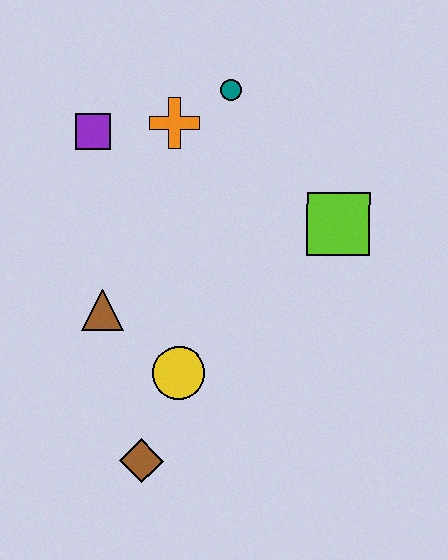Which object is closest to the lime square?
The teal circle is closest to the lime square.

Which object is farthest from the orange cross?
The brown diamond is farthest from the orange cross.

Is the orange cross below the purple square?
No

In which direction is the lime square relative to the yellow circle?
The lime square is to the right of the yellow circle.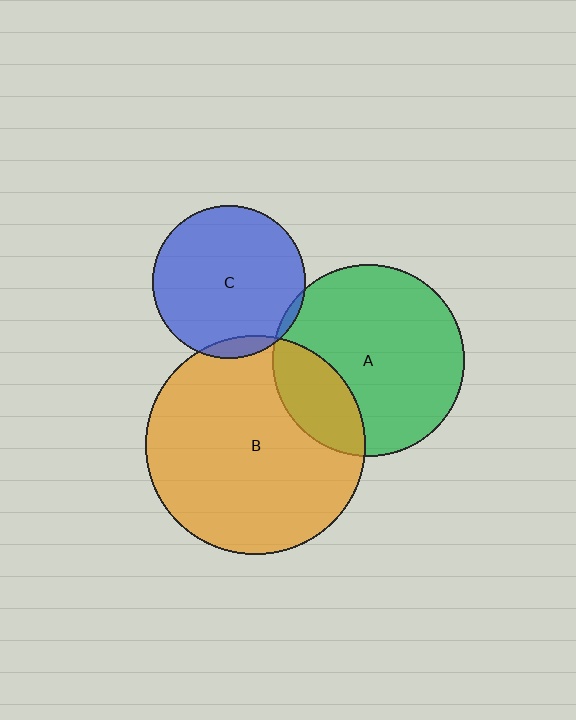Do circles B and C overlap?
Yes.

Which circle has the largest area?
Circle B (orange).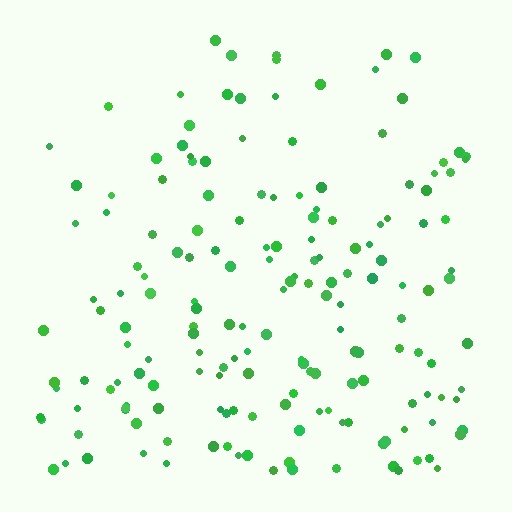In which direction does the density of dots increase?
From top to bottom, with the bottom side densest.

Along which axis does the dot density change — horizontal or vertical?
Vertical.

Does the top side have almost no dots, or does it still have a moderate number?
Still a moderate number, just noticeably fewer than the bottom.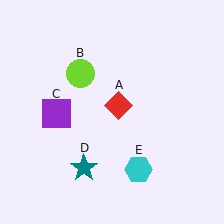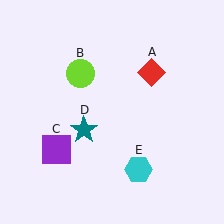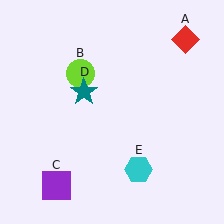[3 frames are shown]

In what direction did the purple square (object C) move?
The purple square (object C) moved down.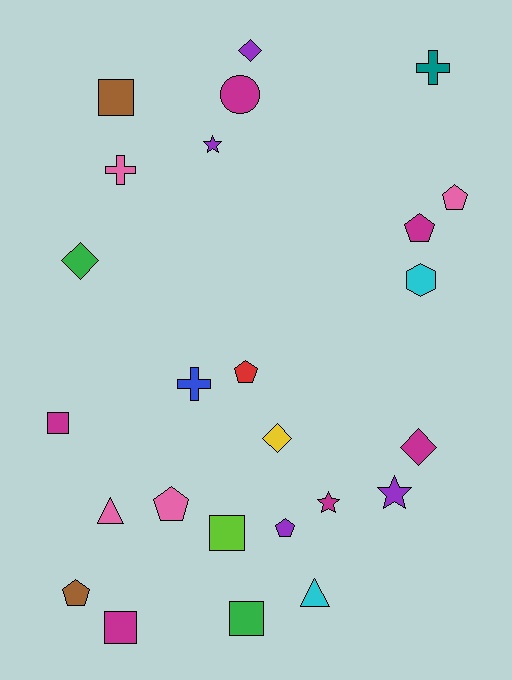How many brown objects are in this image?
There are 2 brown objects.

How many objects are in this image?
There are 25 objects.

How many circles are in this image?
There is 1 circle.